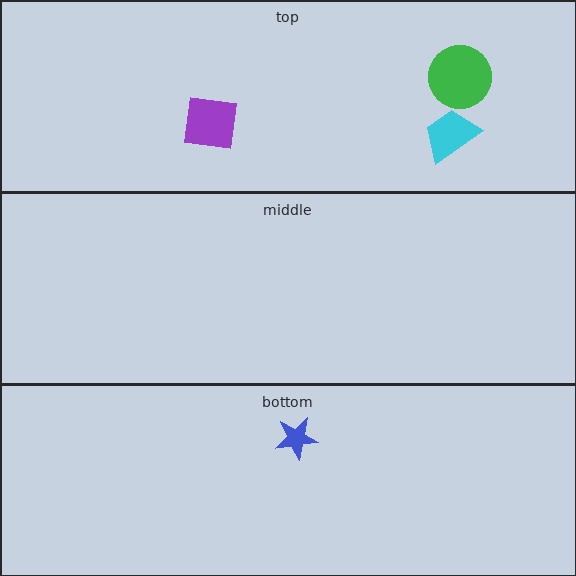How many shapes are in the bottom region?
1.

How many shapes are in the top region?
3.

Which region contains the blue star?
The bottom region.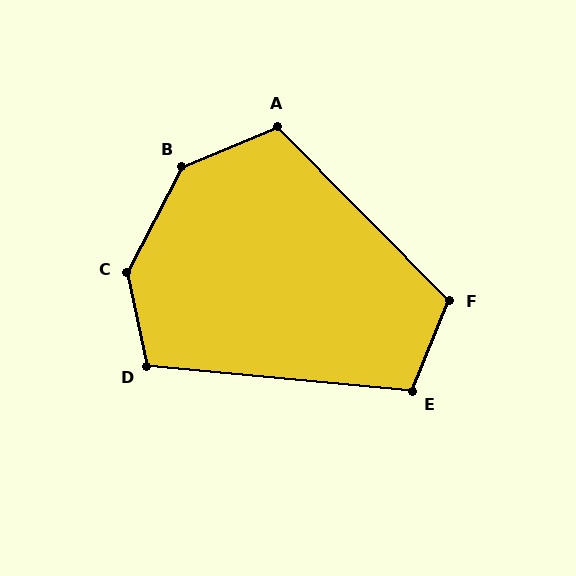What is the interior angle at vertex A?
Approximately 112 degrees (obtuse).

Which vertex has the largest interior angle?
C, at approximately 141 degrees.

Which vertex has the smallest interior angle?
E, at approximately 107 degrees.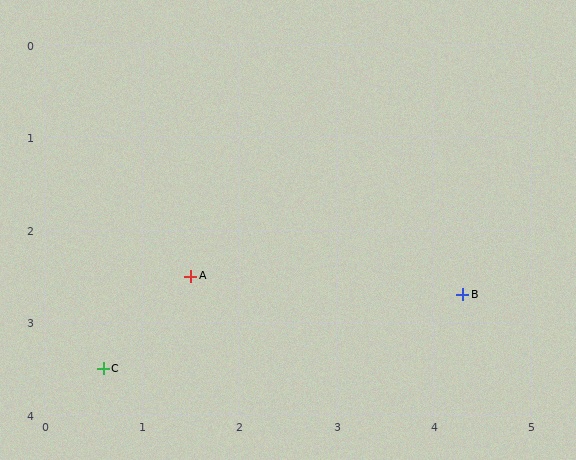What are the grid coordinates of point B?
Point B is at approximately (4.3, 2.7).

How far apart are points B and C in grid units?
Points B and C are about 3.8 grid units apart.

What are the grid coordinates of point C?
Point C is at approximately (0.6, 3.5).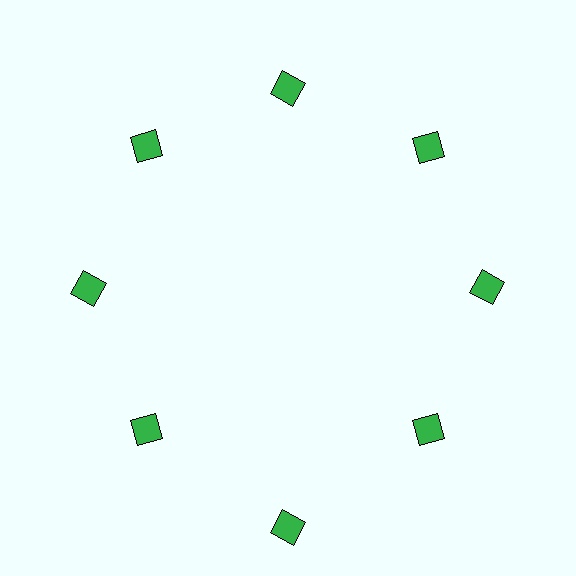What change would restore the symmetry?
The symmetry would be restored by moving it inward, back onto the ring so that all 8 diamonds sit at equal angles and equal distance from the center.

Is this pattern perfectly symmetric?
No. The 8 green diamonds are arranged in a ring, but one element near the 6 o'clock position is pushed outward from the center, breaking the 8-fold rotational symmetry.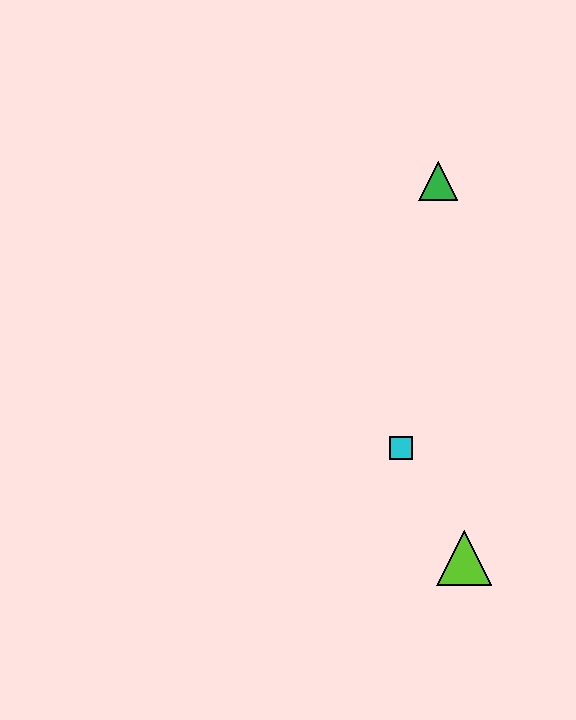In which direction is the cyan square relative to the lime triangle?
The cyan square is above the lime triangle.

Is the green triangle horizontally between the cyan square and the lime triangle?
Yes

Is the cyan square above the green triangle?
No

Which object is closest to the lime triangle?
The cyan square is closest to the lime triangle.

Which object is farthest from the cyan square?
The green triangle is farthest from the cyan square.